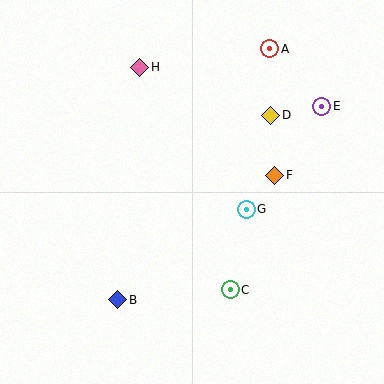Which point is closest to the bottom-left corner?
Point B is closest to the bottom-left corner.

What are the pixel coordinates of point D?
Point D is at (271, 115).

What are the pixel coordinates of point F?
Point F is at (275, 176).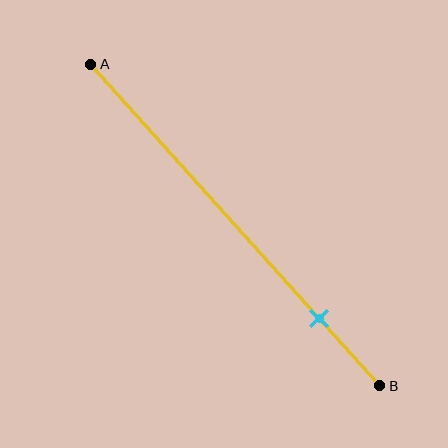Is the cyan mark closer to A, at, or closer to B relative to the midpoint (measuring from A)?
The cyan mark is closer to point B than the midpoint of segment AB.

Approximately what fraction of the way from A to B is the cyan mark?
The cyan mark is approximately 80% of the way from A to B.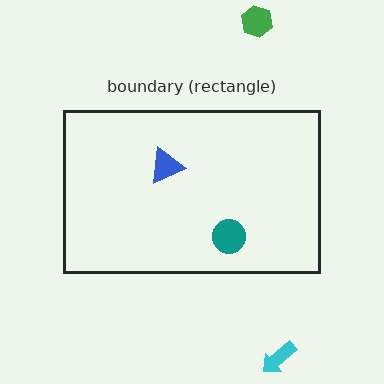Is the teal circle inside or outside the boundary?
Inside.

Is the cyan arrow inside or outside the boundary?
Outside.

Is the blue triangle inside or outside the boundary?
Inside.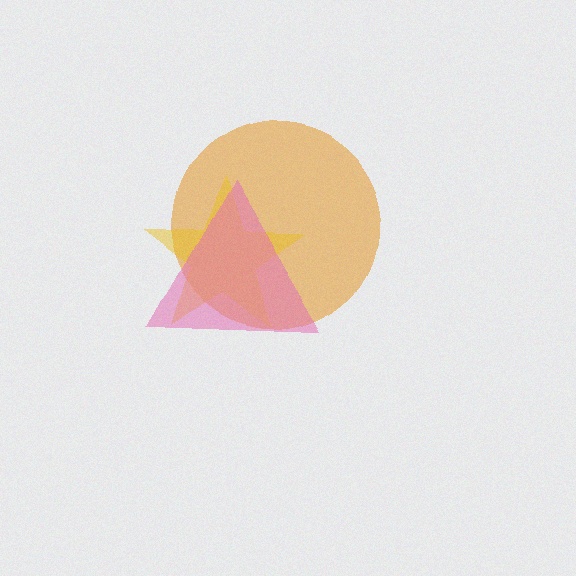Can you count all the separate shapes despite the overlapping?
Yes, there are 3 separate shapes.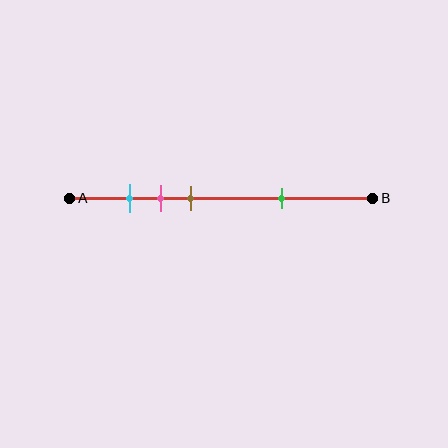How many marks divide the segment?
There are 4 marks dividing the segment.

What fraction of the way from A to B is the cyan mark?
The cyan mark is approximately 20% (0.2) of the way from A to B.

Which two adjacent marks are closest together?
The cyan and pink marks are the closest adjacent pair.